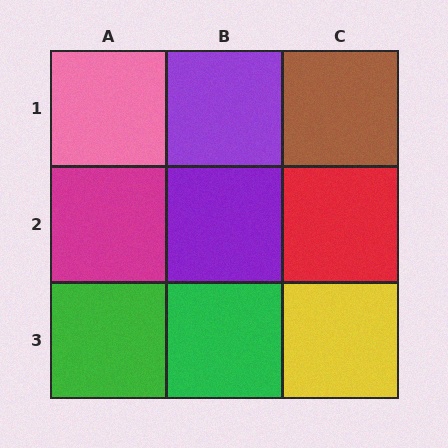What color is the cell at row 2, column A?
Magenta.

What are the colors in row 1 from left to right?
Pink, purple, brown.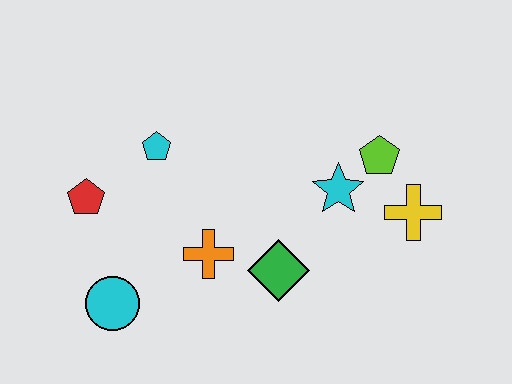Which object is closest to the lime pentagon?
The cyan star is closest to the lime pentagon.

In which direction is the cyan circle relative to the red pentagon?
The cyan circle is below the red pentagon.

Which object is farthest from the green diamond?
The red pentagon is farthest from the green diamond.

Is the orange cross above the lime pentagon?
No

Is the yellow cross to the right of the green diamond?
Yes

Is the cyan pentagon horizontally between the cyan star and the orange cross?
No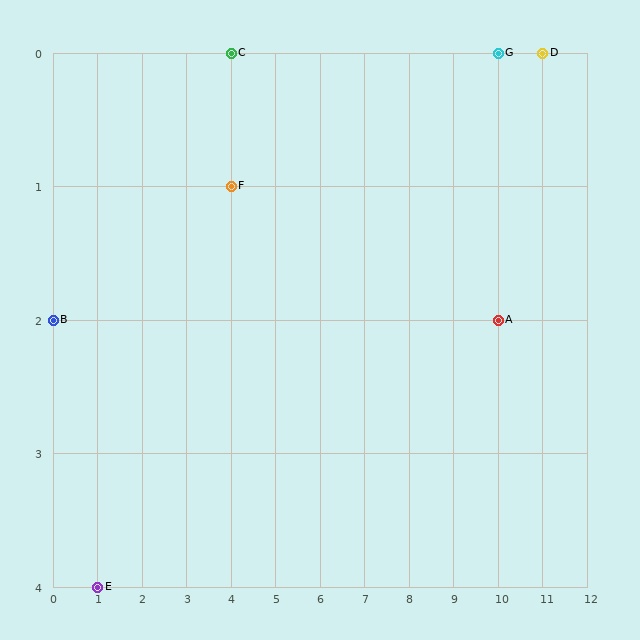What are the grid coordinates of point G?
Point G is at grid coordinates (10, 0).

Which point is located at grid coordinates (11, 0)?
Point D is at (11, 0).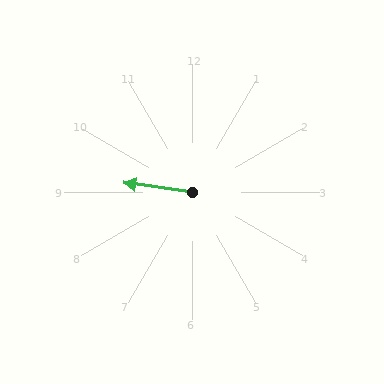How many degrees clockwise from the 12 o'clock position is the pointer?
Approximately 278 degrees.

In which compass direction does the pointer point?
West.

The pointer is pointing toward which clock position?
Roughly 9 o'clock.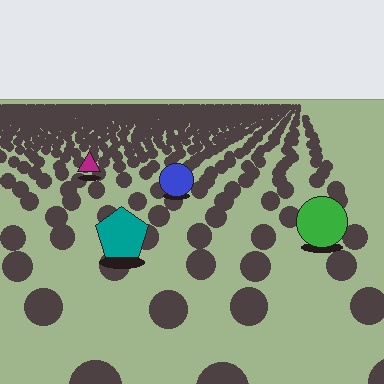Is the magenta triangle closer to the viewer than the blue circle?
No. The blue circle is closer — you can tell from the texture gradient: the ground texture is coarser near it.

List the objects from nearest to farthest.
From nearest to farthest: the teal pentagon, the green circle, the blue circle, the magenta triangle.